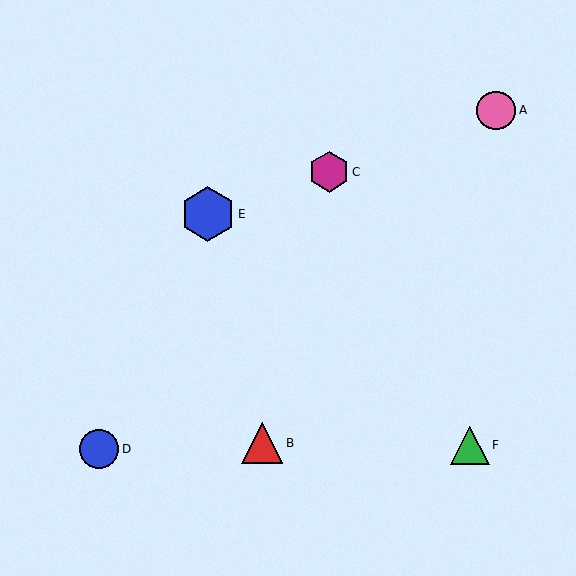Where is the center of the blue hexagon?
The center of the blue hexagon is at (208, 214).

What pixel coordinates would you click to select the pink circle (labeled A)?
Click at (496, 110) to select the pink circle A.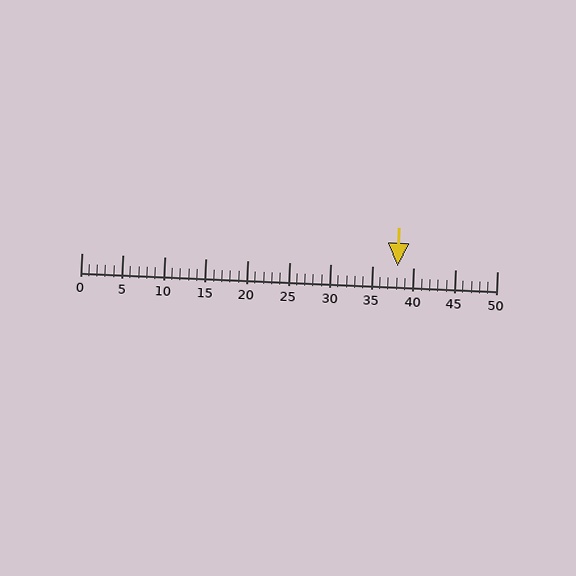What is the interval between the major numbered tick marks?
The major tick marks are spaced 5 units apart.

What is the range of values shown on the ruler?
The ruler shows values from 0 to 50.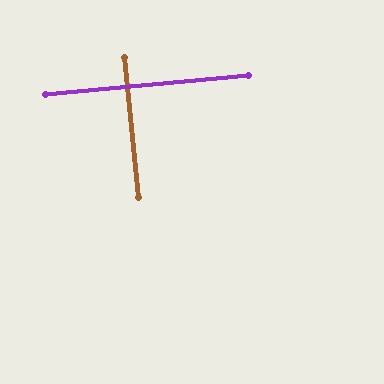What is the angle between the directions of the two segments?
Approximately 90 degrees.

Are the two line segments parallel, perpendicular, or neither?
Perpendicular — they meet at approximately 90°.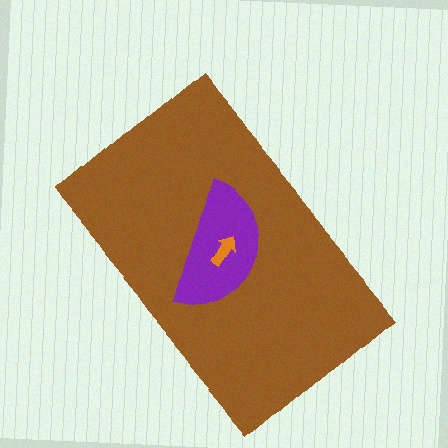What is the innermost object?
The orange arrow.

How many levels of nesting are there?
3.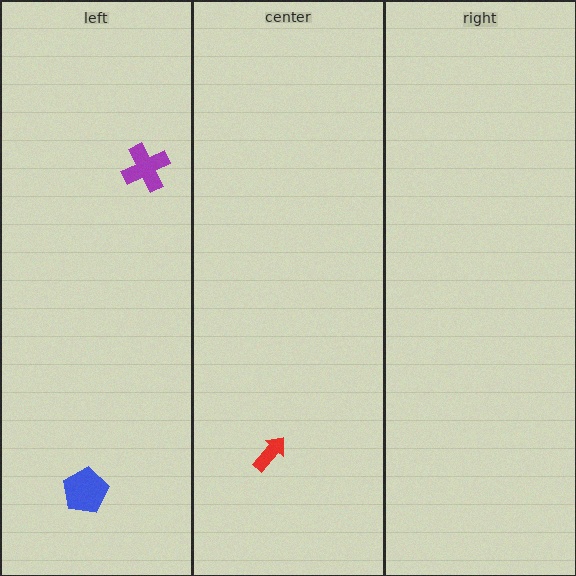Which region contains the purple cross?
The left region.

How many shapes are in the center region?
1.